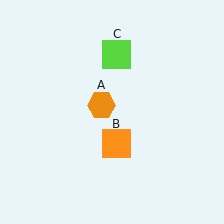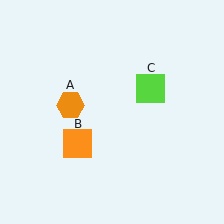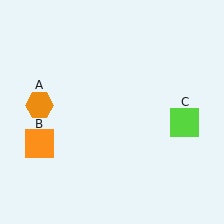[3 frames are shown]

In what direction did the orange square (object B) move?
The orange square (object B) moved left.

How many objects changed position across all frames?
3 objects changed position: orange hexagon (object A), orange square (object B), lime square (object C).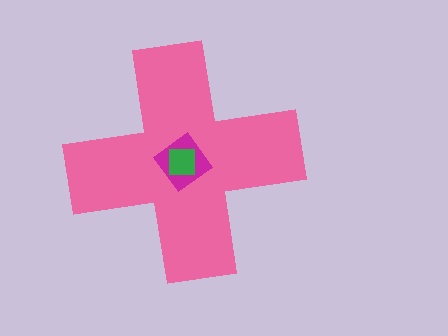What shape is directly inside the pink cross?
The magenta diamond.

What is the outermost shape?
The pink cross.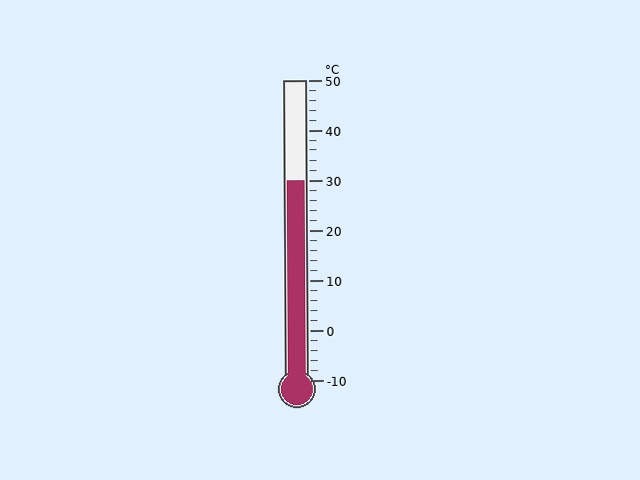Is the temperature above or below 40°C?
The temperature is below 40°C.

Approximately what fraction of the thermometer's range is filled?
The thermometer is filled to approximately 65% of its range.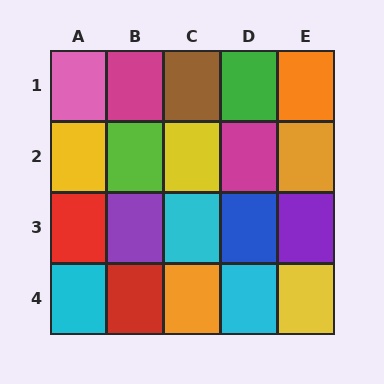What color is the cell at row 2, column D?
Magenta.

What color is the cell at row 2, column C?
Yellow.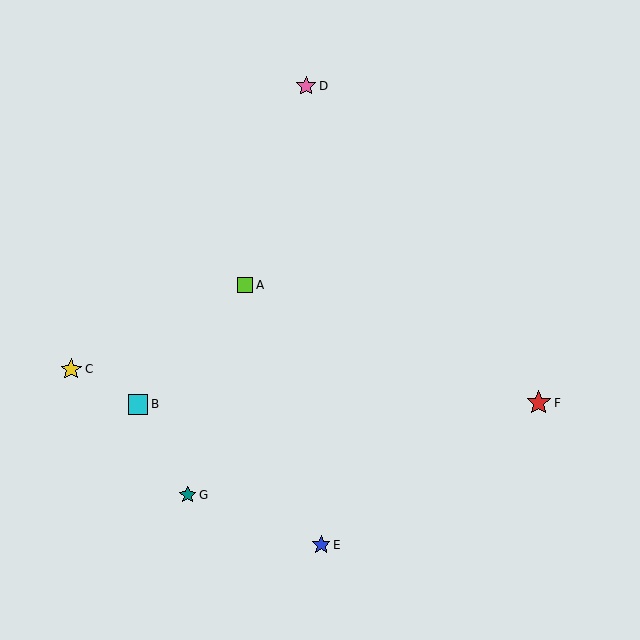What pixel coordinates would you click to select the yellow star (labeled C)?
Click at (71, 369) to select the yellow star C.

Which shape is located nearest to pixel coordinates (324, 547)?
The blue star (labeled E) at (321, 545) is nearest to that location.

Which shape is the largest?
The red star (labeled F) is the largest.